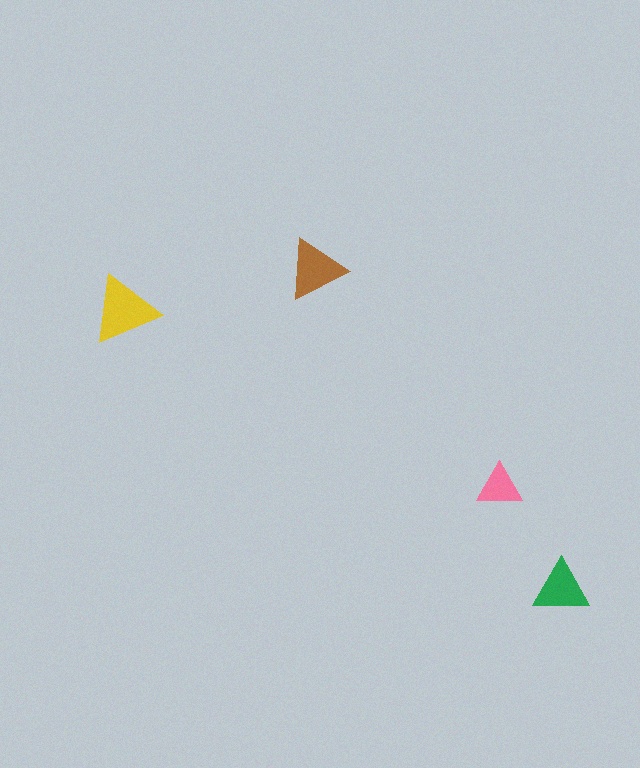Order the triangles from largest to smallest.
the yellow one, the brown one, the green one, the pink one.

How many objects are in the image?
There are 4 objects in the image.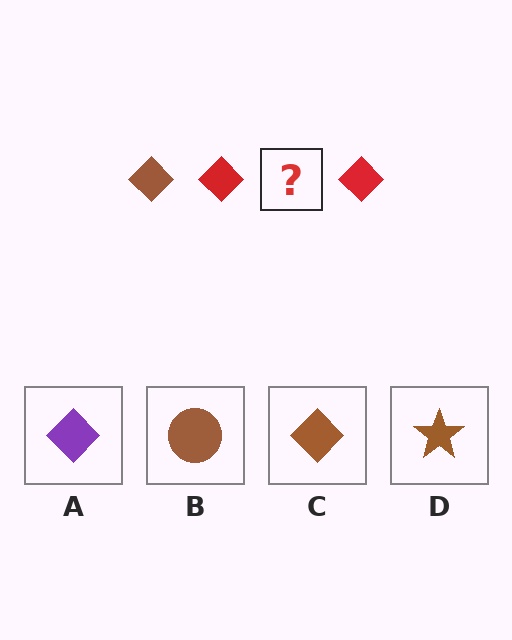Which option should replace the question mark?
Option C.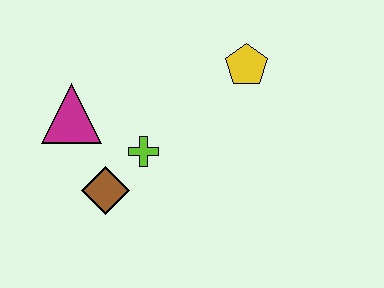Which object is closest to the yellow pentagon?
The lime cross is closest to the yellow pentagon.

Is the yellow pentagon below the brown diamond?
No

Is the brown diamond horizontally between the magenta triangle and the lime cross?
Yes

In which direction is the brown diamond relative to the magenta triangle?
The brown diamond is below the magenta triangle.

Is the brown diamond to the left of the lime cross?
Yes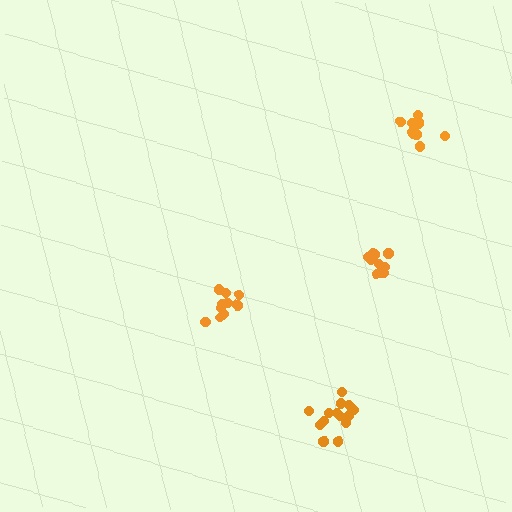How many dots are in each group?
Group 1: 11 dots, Group 2: 11 dots, Group 3: 14 dots, Group 4: 10 dots (46 total).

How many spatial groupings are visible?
There are 4 spatial groupings.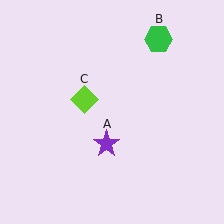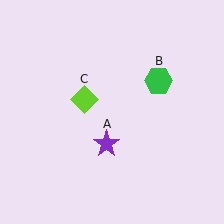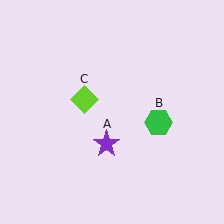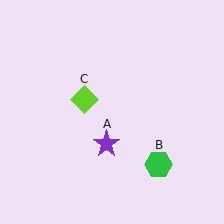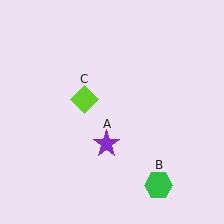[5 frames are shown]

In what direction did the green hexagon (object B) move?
The green hexagon (object B) moved down.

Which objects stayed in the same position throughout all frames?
Purple star (object A) and lime diamond (object C) remained stationary.